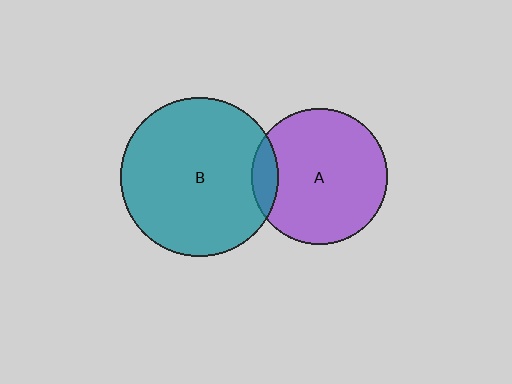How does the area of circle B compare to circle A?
Approximately 1.4 times.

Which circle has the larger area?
Circle B (teal).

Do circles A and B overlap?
Yes.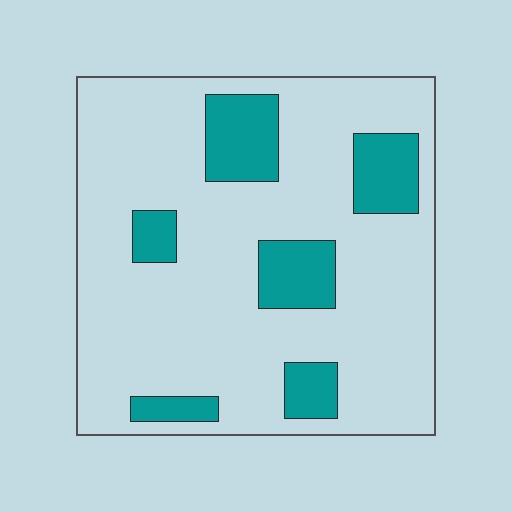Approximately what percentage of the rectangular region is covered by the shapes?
Approximately 20%.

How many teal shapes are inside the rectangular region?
6.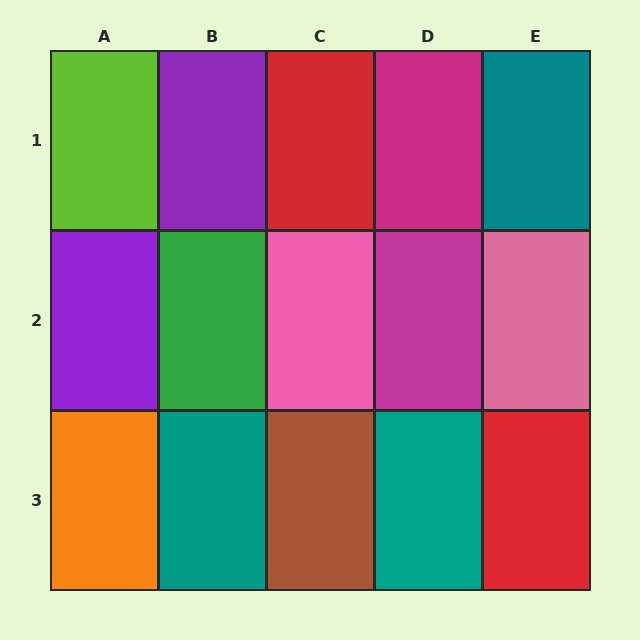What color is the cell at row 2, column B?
Green.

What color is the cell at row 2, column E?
Pink.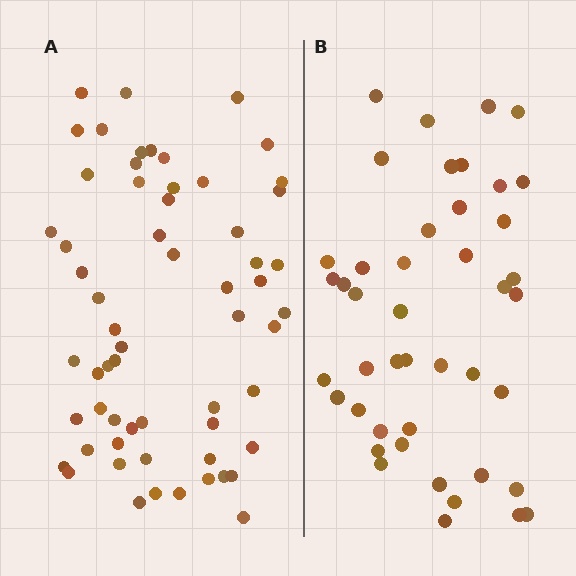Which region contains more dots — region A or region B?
Region A (the left region) has more dots.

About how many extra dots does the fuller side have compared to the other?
Region A has approximately 15 more dots than region B.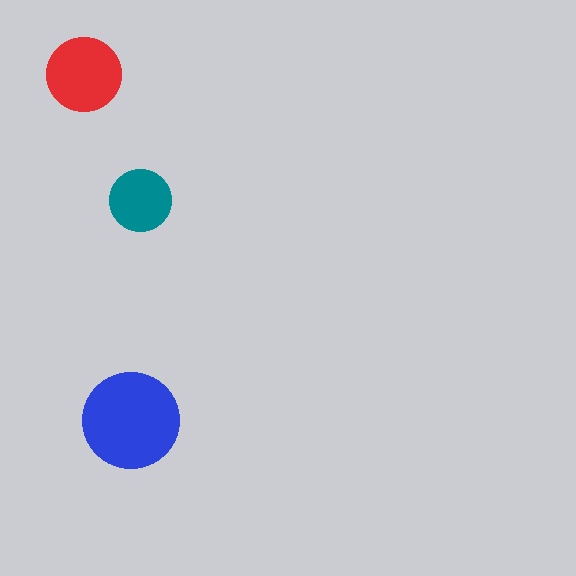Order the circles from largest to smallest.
the blue one, the red one, the teal one.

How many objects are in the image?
There are 3 objects in the image.